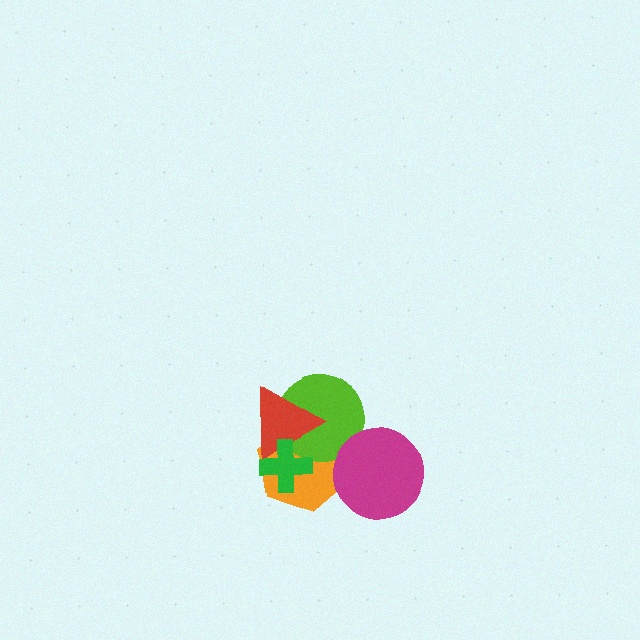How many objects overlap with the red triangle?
3 objects overlap with the red triangle.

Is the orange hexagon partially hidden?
Yes, it is partially covered by another shape.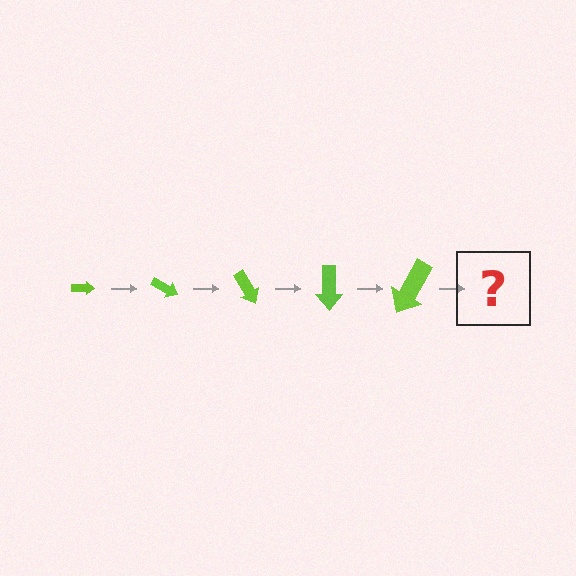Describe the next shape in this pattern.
It should be an arrow, larger than the previous one and rotated 150 degrees from the start.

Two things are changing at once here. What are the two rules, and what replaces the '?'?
The two rules are that the arrow grows larger each step and it rotates 30 degrees each step. The '?' should be an arrow, larger than the previous one and rotated 150 degrees from the start.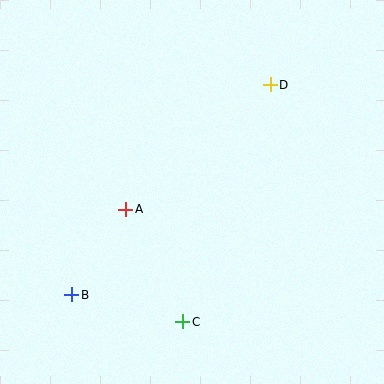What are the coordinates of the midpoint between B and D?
The midpoint between B and D is at (171, 190).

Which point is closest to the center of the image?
Point A at (126, 209) is closest to the center.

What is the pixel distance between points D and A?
The distance between D and A is 191 pixels.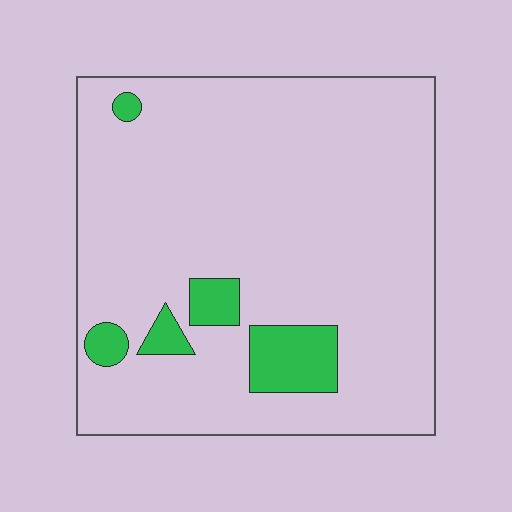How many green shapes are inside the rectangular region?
5.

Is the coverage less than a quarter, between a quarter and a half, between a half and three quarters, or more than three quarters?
Less than a quarter.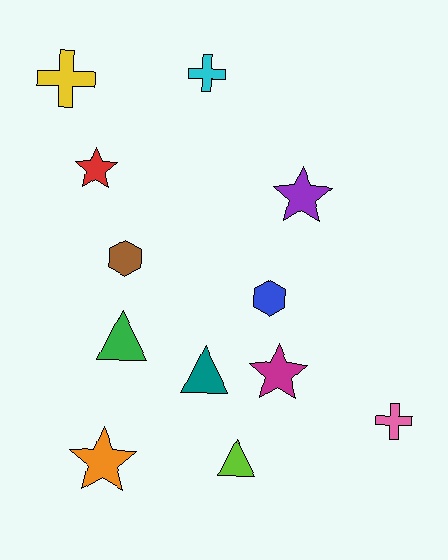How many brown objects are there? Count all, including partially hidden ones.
There is 1 brown object.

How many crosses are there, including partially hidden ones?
There are 3 crosses.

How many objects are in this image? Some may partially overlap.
There are 12 objects.